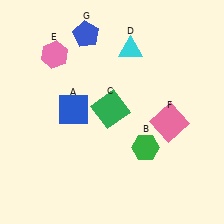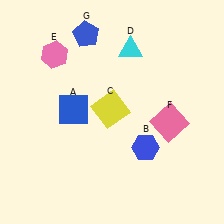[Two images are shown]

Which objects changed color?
B changed from green to blue. C changed from green to yellow.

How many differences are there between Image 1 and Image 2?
There are 2 differences between the two images.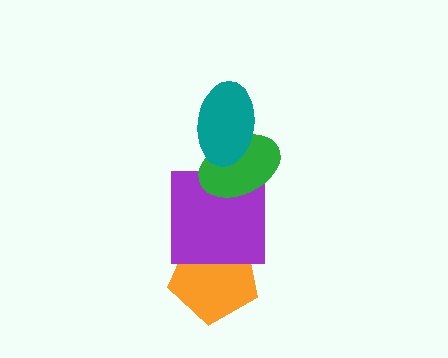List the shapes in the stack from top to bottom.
From top to bottom: the teal ellipse, the green ellipse, the purple square, the orange pentagon.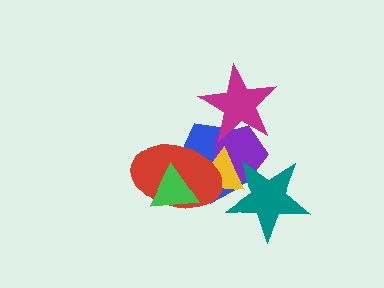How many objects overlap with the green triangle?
2 objects overlap with the green triangle.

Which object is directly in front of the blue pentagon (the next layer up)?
The purple pentagon is directly in front of the blue pentagon.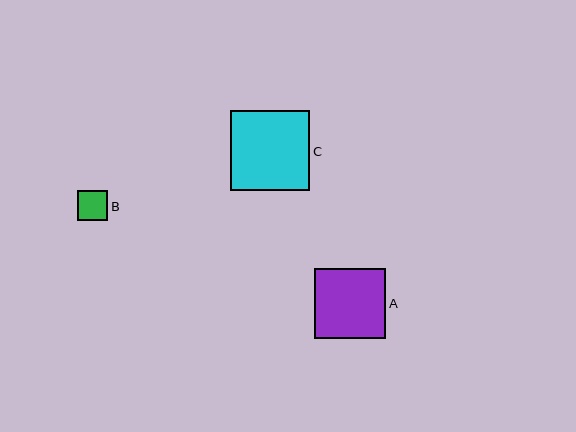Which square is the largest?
Square C is the largest with a size of approximately 80 pixels.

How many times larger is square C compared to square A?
Square C is approximately 1.1 times the size of square A.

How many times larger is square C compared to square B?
Square C is approximately 2.7 times the size of square B.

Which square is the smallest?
Square B is the smallest with a size of approximately 30 pixels.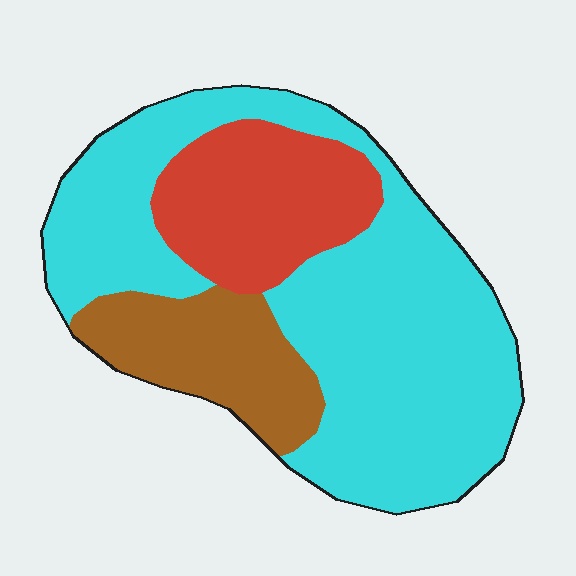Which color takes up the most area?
Cyan, at roughly 60%.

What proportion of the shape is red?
Red covers 21% of the shape.